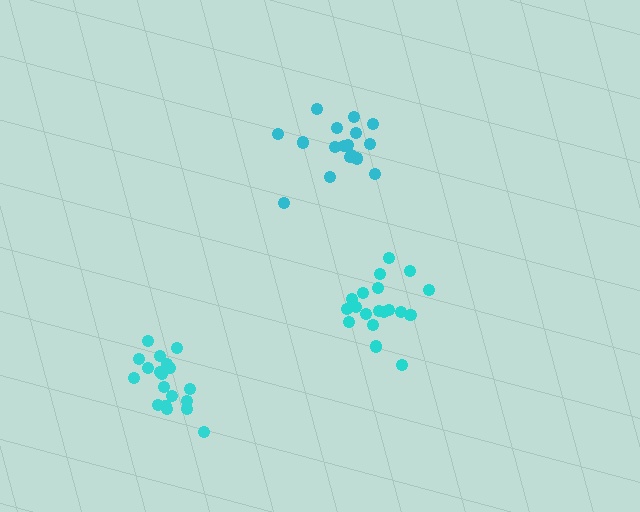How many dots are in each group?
Group 1: 19 dots, Group 2: 18 dots, Group 3: 19 dots (56 total).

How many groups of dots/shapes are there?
There are 3 groups.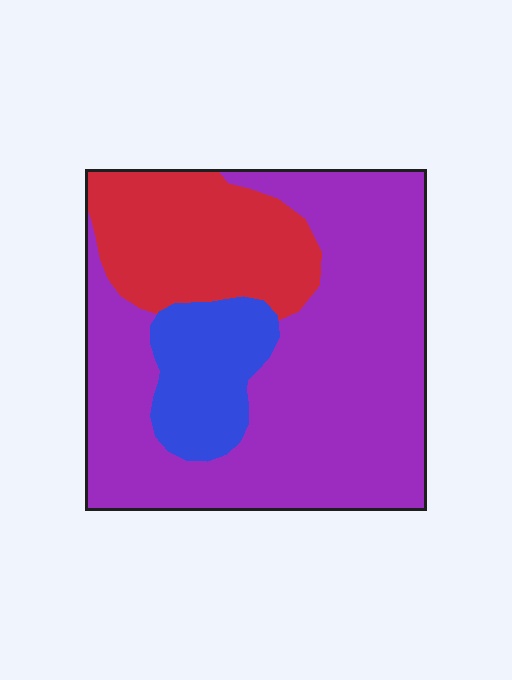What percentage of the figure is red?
Red covers 23% of the figure.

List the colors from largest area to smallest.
From largest to smallest: purple, red, blue.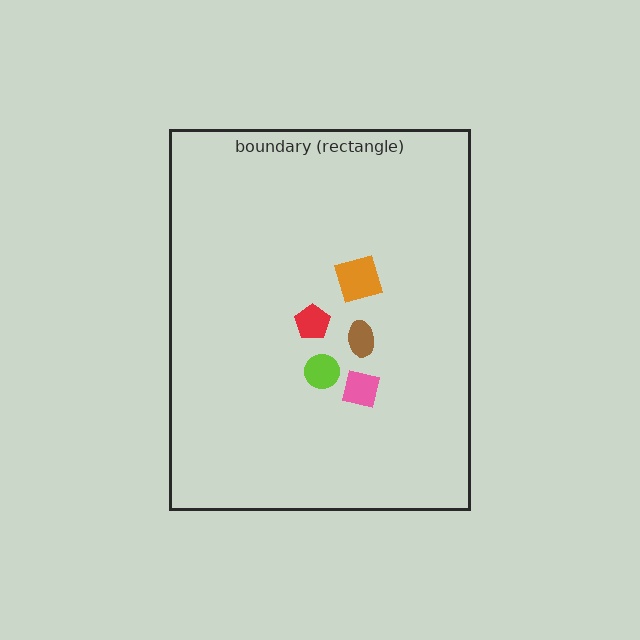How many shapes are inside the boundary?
5 inside, 0 outside.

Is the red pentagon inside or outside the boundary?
Inside.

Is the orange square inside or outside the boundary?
Inside.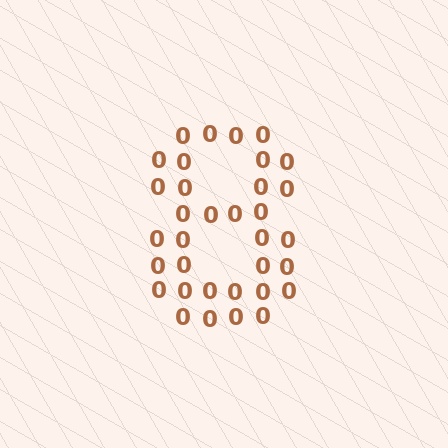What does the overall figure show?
The overall figure shows the digit 8.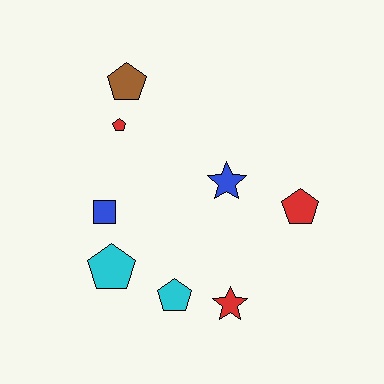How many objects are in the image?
There are 8 objects.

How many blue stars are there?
There is 1 blue star.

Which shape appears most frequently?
Pentagon, with 5 objects.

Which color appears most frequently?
Red, with 3 objects.